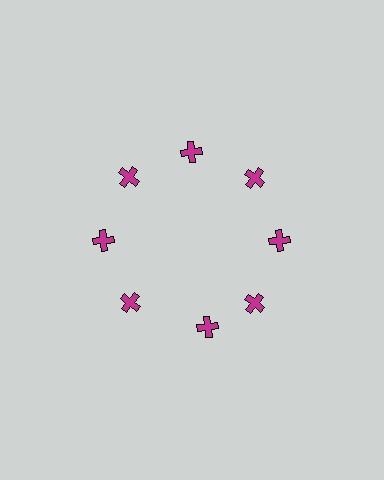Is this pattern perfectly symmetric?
No. The 8 magenta crosses are arranged in a ring, but one element near the 6 o'clock position is rotated out of alignment along the ring, breaking the 8-fold rotational symmetry.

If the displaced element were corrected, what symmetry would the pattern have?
It would have 8-fold rotational symmetry — the pattern would map onto itself every 45 degrees.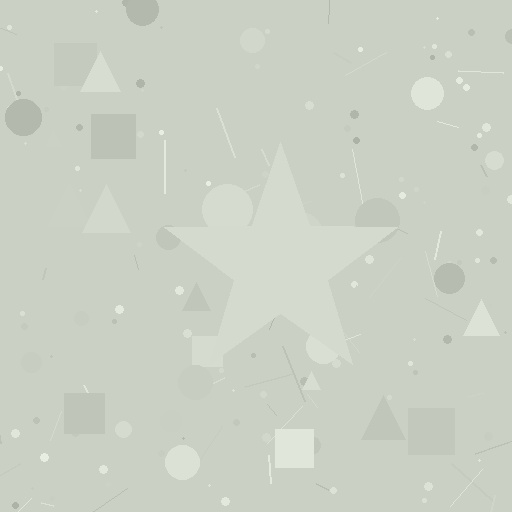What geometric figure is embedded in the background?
A star is embedded in the background.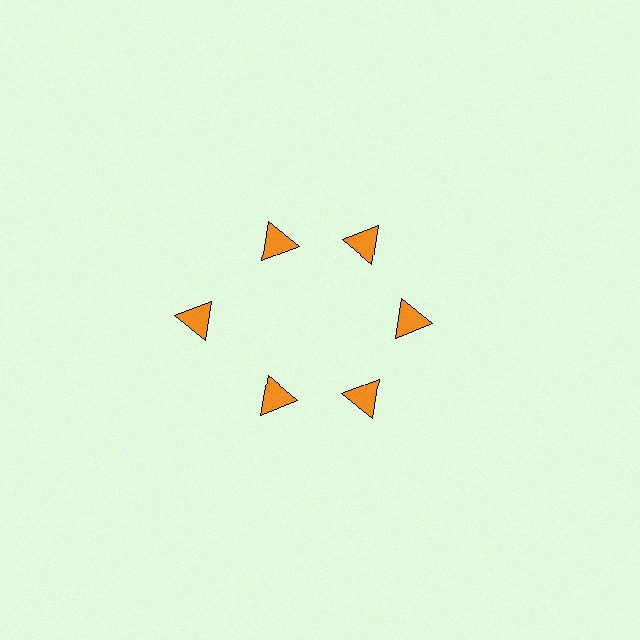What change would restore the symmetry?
The symmetry would be restored by moving it inward, back onto the ring so that all 6 triangles sit at equal angles and equal distance from the center.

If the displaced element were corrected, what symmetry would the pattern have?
It would have 6-fold rotational symmetry — the pattern would map onto itself every 60 degrees.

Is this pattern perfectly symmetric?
No. The 6 orange triangles are arranged in a ring, but one element near the 9 o'clock position is pushed outward from the center, breaking the 6-fold rotational symmetry.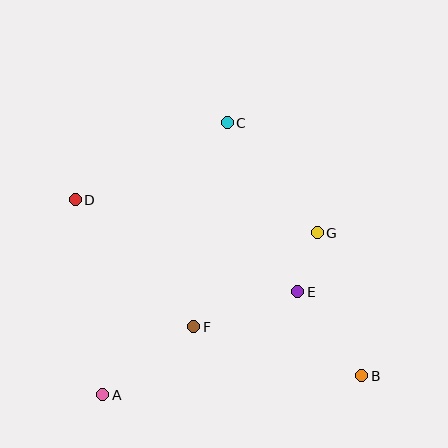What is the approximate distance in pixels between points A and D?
The distance between A and D is approximately 197 pixels.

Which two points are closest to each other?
Points E and G are closest to each other.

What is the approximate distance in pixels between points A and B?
The distance between A and B is approximately 260 pixels.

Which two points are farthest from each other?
Points B and D are farthest from each other.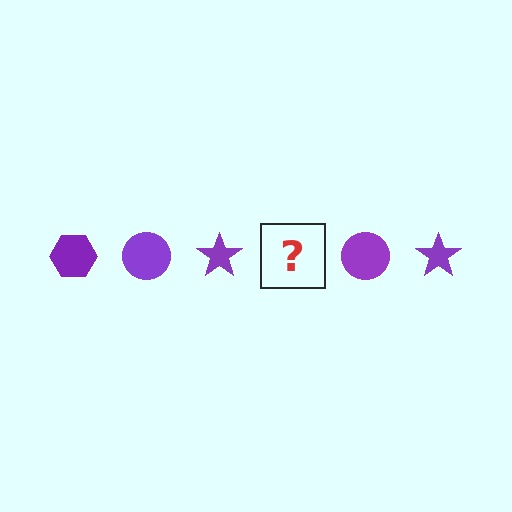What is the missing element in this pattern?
The missing element is a purple hexagon.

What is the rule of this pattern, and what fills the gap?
The rule is that the pattern cycles through hexagon, circle, star shapes in purple. The gap should be filled with a purple hexagon.